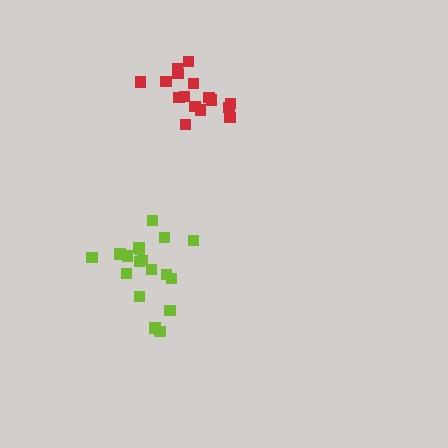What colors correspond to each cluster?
The clusters are colored: lime, red.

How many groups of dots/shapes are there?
There are 2 groups.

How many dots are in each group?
Group 1: 18 dots, Group 2: 17 dots (35 total).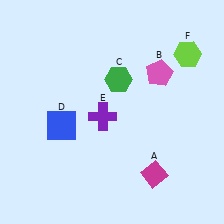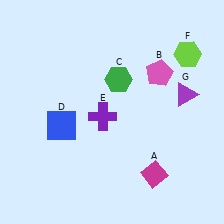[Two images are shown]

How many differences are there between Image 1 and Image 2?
There is 1 difference between the two images.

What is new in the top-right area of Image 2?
A purple triangle (G) was added in the top-right area of Image 2.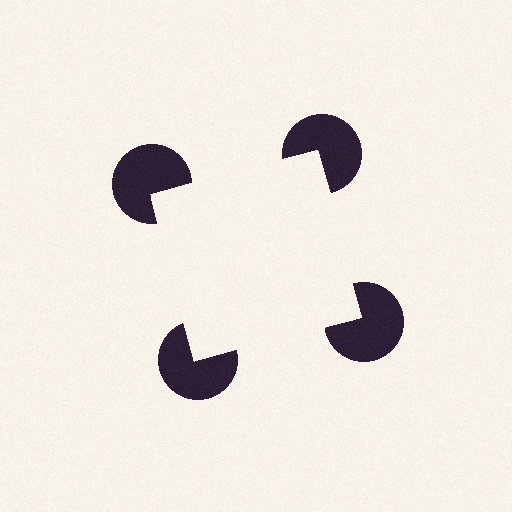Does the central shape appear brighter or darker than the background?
It typically appears slightly brighter than the background, even though no actual brightness change is drawn.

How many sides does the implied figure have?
4 sides.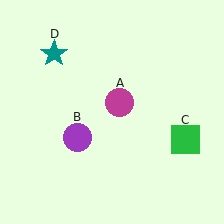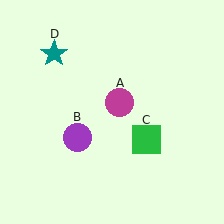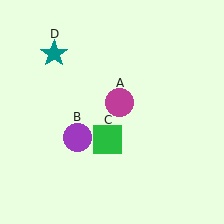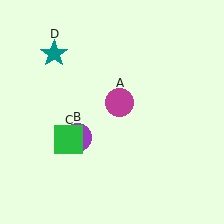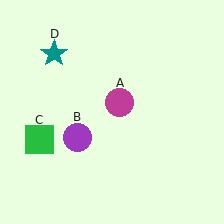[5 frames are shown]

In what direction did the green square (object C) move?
The green square (object C) moved left.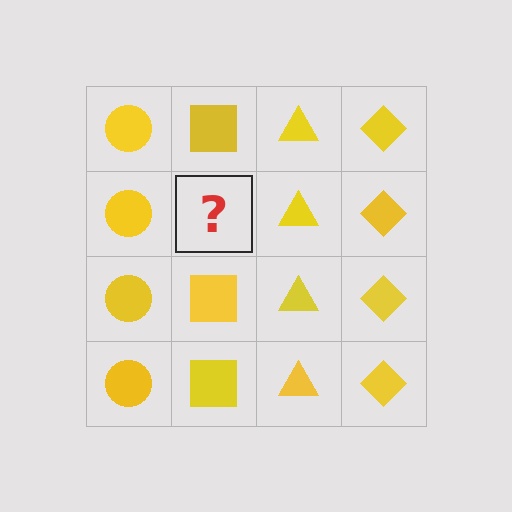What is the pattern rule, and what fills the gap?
The rule is that each column has a consistent shape. The gap should be filled with a yellow square.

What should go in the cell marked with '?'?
The missing cell should contain a yellow square.